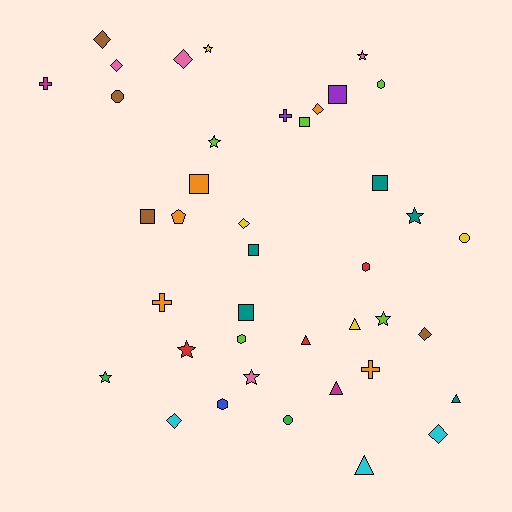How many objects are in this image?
There are 40 objects.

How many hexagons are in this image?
There are 4 hexagons.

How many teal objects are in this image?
There are 5 teal objects.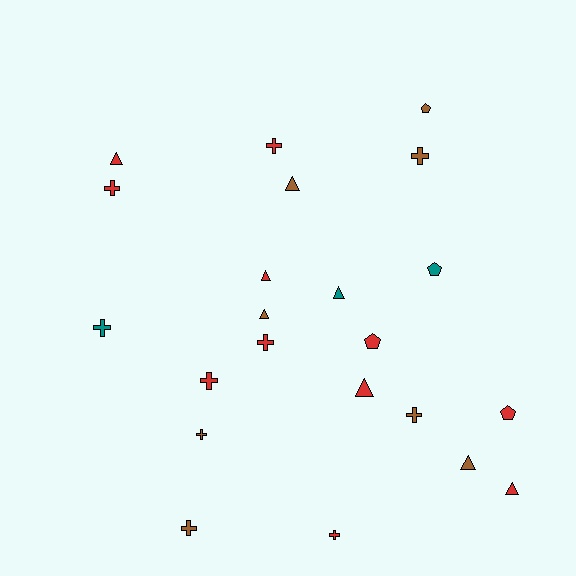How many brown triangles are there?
There are 3 brown triangles.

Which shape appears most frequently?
Cross, with 10 objects.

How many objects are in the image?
There are 22 objects.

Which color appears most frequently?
Red, with 11 objects.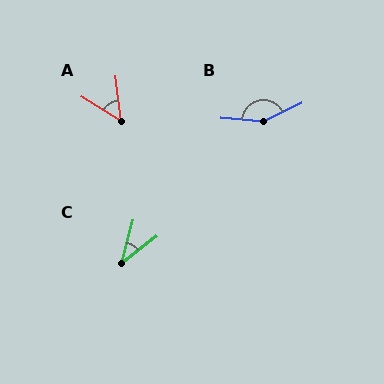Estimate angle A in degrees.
Approximately 50 degrees.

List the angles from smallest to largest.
C (37°), A (50°), B (150°).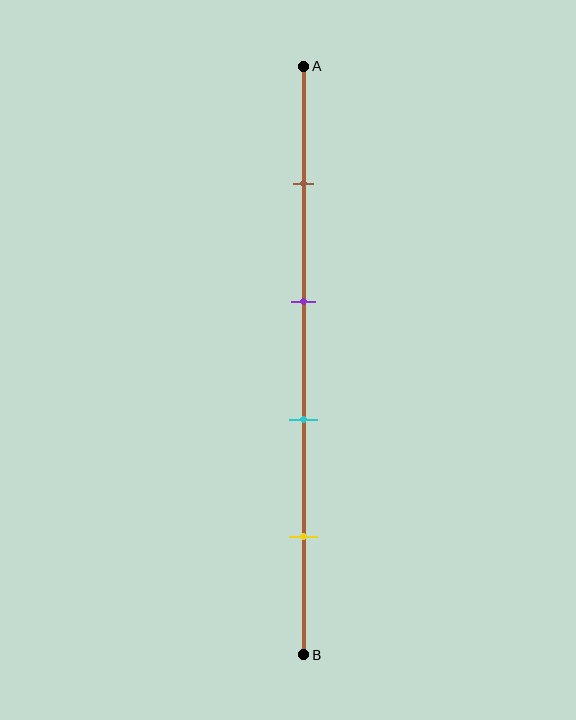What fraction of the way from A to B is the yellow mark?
The yellow mark is approximately 80% (0.8) of the way from A to B.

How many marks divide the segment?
There are 4 marks dividing the segment.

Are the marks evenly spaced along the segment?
Yes, the marks are approximately evenly spaced.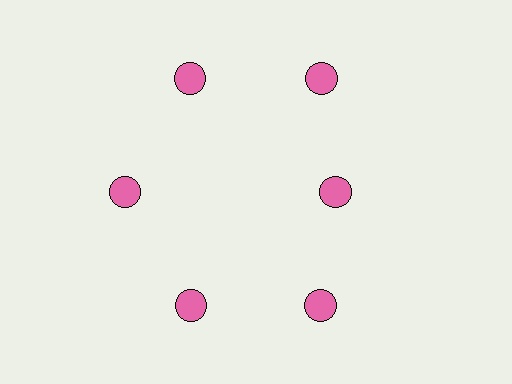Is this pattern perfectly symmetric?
No. The 6 pink circles are arranged in a ring, but one element near the 3 o'clock position is pulled inward toward the center, breaking the 6-fold rotational symmetry.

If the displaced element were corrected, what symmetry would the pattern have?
It would have 6-fold rotational symmetry — the pattern would map onto itself every 60 degrees.